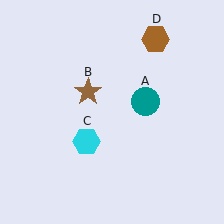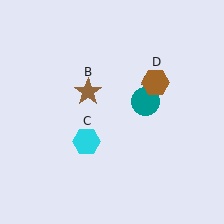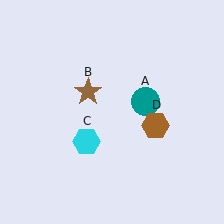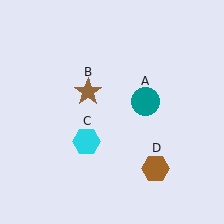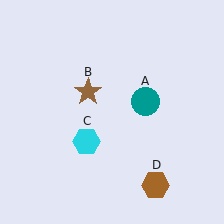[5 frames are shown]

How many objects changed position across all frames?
1 object changed position: brown hexagon (object D).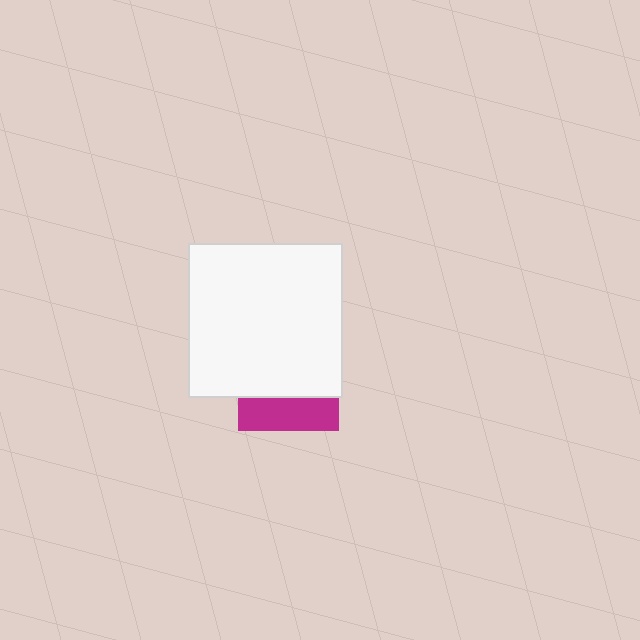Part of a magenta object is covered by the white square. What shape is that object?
It is a square.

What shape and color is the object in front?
The object in front is a white square.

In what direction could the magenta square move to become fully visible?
The magenta square could move down. That would shift it out from behind the white square entirely.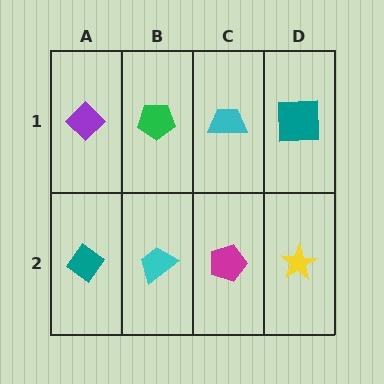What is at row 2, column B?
A cyan trapezoid.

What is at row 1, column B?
A green pentagon.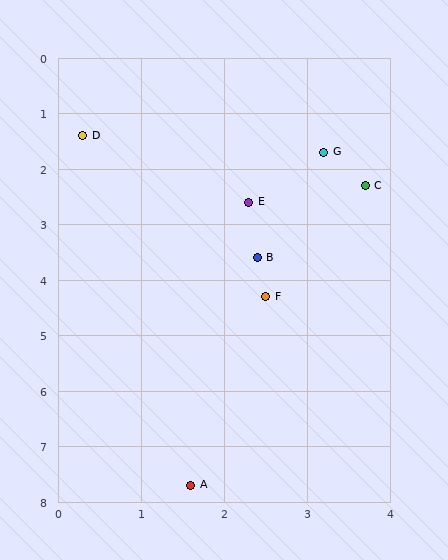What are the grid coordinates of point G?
Point G is at approximately (3.2, 1.7).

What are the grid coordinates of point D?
Point D is at approximately (0.3, 1.4).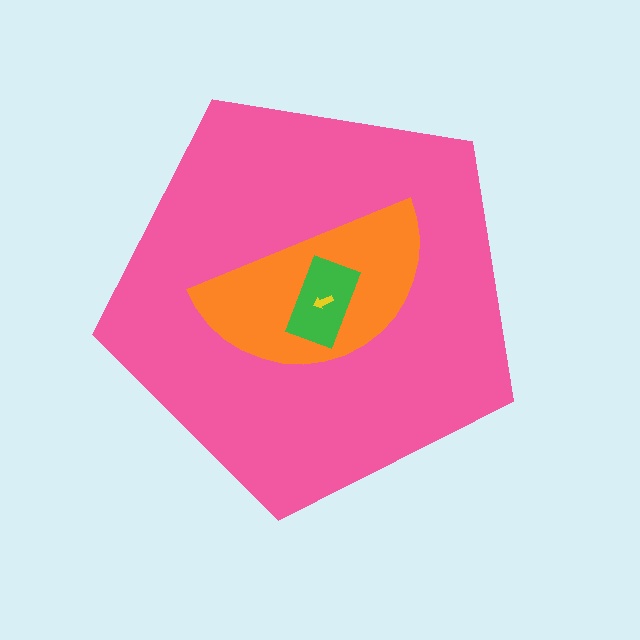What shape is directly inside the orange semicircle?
The green rectangle.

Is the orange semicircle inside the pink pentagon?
Yes.